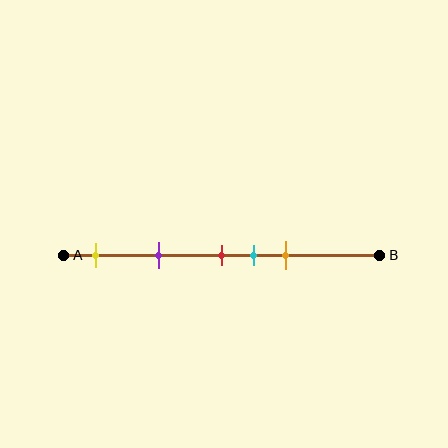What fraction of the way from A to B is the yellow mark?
The yellow mark is approximately 10% (0.1) of the way from A to B.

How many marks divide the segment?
There are 5 marks dividing the segment.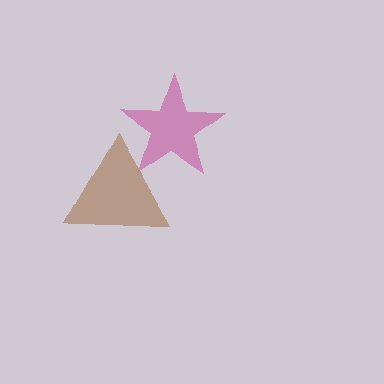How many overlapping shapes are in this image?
There are 2 overlapping shapes in the image.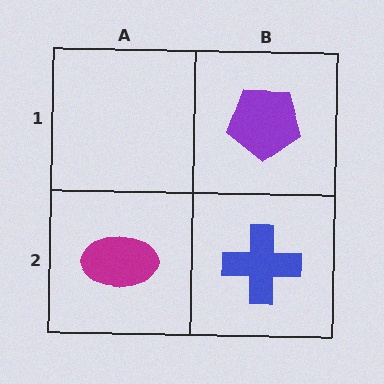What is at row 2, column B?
A blue cross.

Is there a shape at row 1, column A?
No, that cell is empty.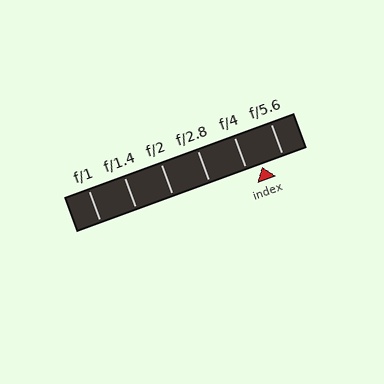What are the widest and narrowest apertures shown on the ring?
The widest aperture shown is f/1 and the narrowest is f/5.6.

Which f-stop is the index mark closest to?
The index mark is closest to f/4.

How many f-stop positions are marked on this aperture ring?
There are 6 f-stop positions marked.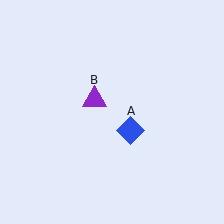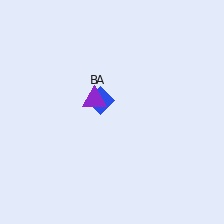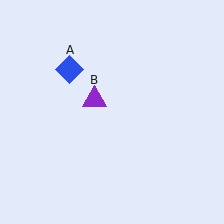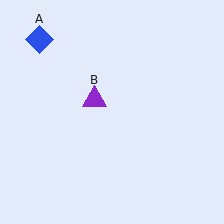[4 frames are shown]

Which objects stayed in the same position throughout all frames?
Purple triangle (object B) remained stationary.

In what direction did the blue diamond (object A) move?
The blue diamond (object A) moved up and to the left.